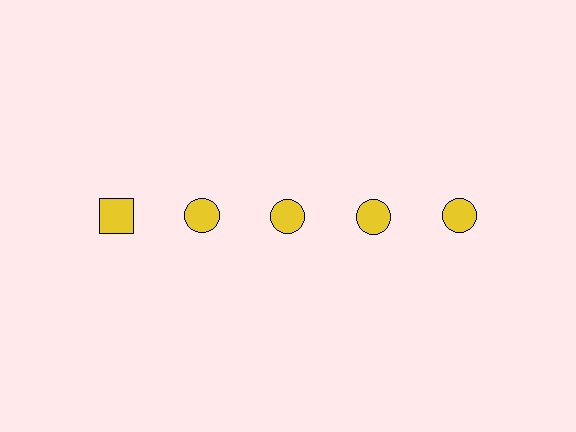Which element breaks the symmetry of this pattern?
The yellow square in the top row, leftmost column breaks the symmetry. All other shapes are yellow circles.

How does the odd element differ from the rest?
It has a different shape: square instead of circle.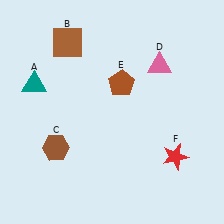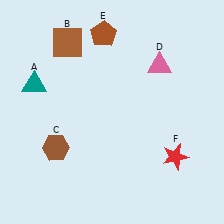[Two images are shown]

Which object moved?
The brown pentagon (E) moved up.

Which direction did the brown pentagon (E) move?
The brown pentagon (E) moved up.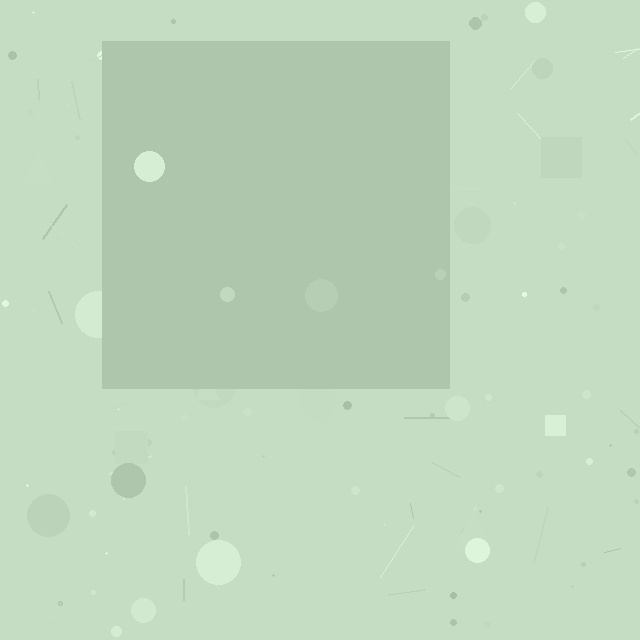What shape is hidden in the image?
A square is hidden in the image.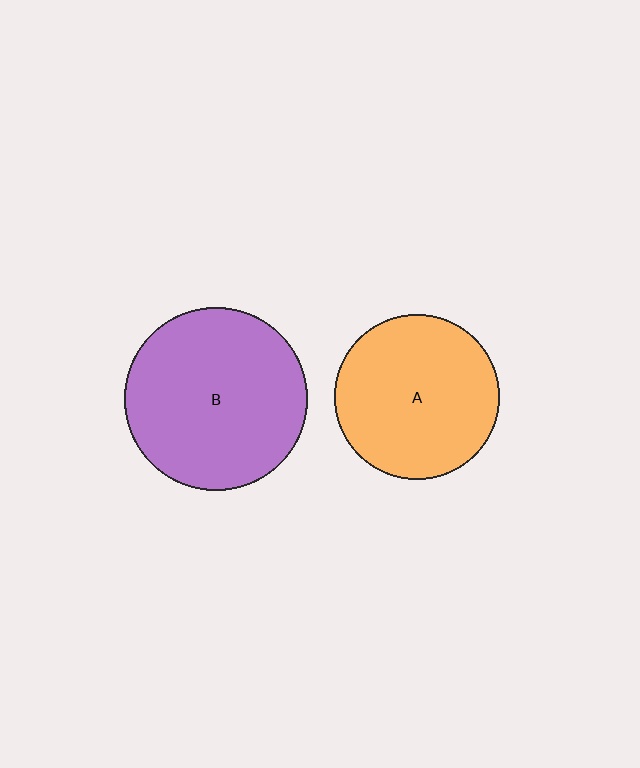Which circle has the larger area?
Circle B (purple).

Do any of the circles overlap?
No, none of the circles overlap.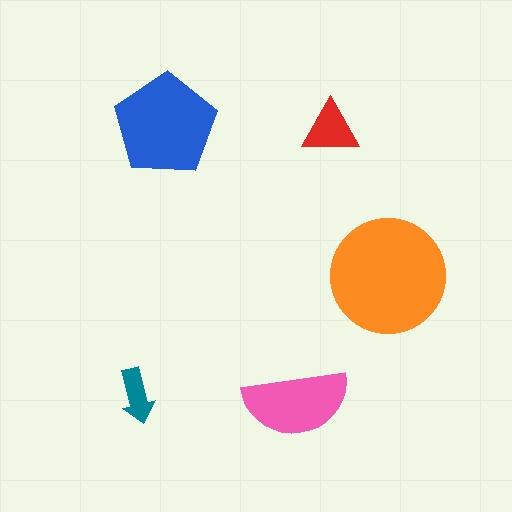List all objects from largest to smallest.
The orange circle, the blue pentagon, the pink semicircle, the red triangle, the teal arrow.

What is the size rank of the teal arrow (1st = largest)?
5th.